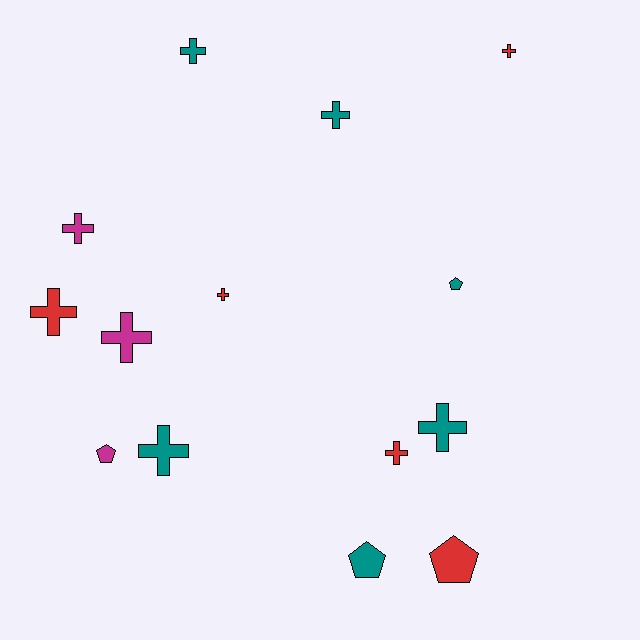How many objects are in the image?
There are 14 objects.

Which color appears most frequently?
Teal, with 6 objects.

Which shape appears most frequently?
Cross, with 10 objects.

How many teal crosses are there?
There are 4 teal crosses.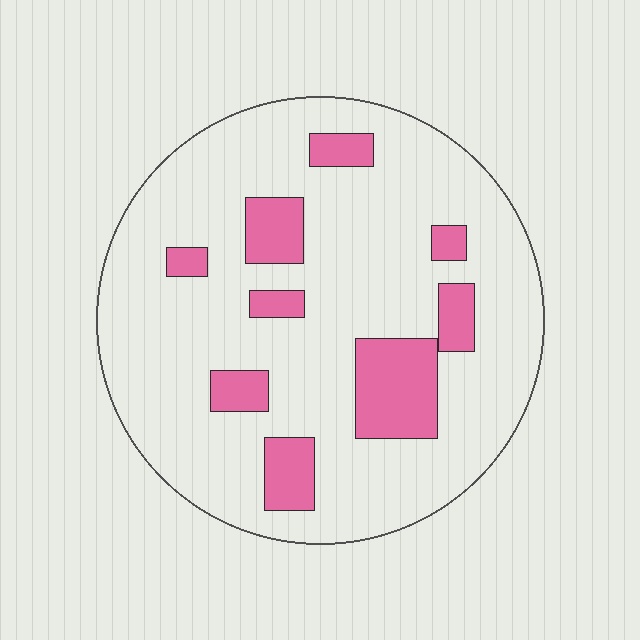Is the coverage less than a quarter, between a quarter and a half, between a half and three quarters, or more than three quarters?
Less than a quarter.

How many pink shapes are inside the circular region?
9.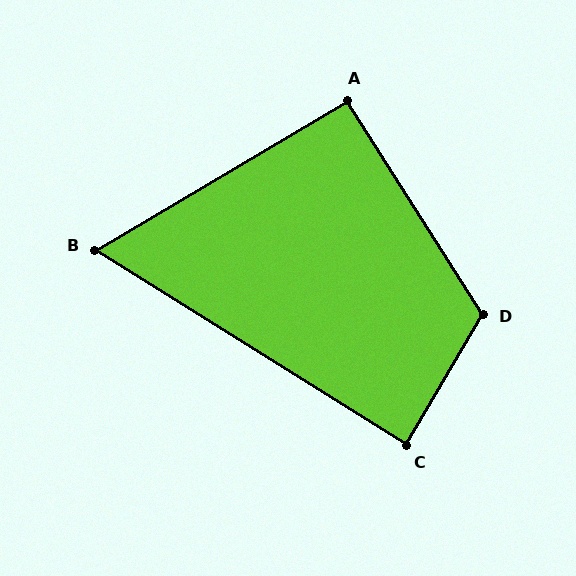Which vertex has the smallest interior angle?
B, at approximately 63 degrees.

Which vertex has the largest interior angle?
D, at approximately 117 degrees.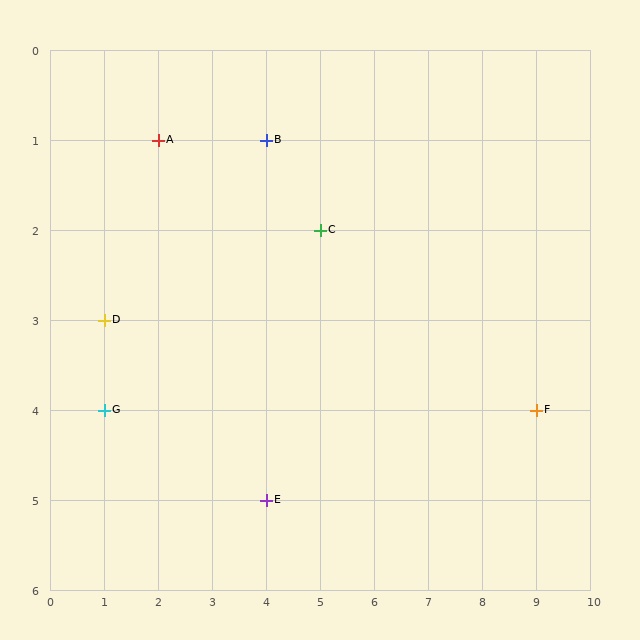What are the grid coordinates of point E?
Point E is at grid coordinates (4, 5).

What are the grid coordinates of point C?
Point C is at grid coordinates (5, 2).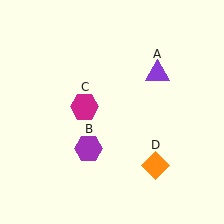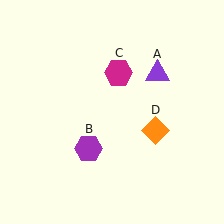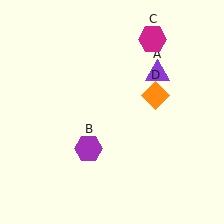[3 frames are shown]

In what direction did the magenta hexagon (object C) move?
The magenta hexagon (object C) moved up and to the right.